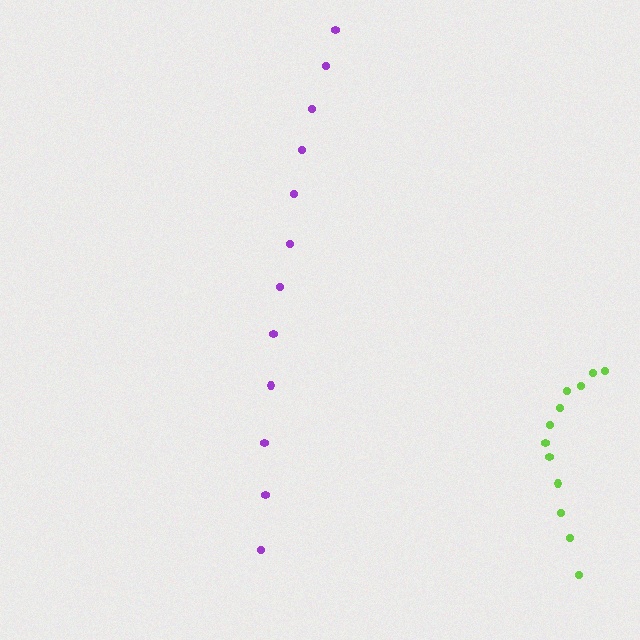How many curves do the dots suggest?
There are 2 distinct paths.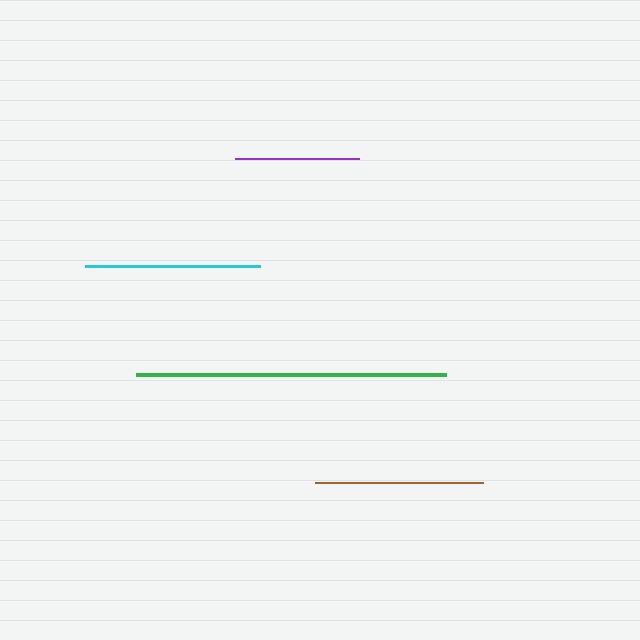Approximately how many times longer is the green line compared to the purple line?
The green line is approximately 2.5 times the length of the purple line.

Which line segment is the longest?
The green line is the longest at approximately 310 pixels.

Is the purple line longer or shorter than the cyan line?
The cyan line is longer than the purple line.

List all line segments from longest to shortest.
From longest to shortest: green, cyan, brown, purple.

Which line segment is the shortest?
The purple line is the shortest at approximately 124 pixels.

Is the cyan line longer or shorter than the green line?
The green line is longer than the cyan line.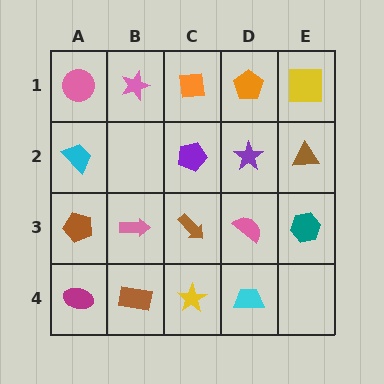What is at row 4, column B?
A brown rectangle.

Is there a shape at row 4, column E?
No, that cell is empty.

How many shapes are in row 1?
5 shapes.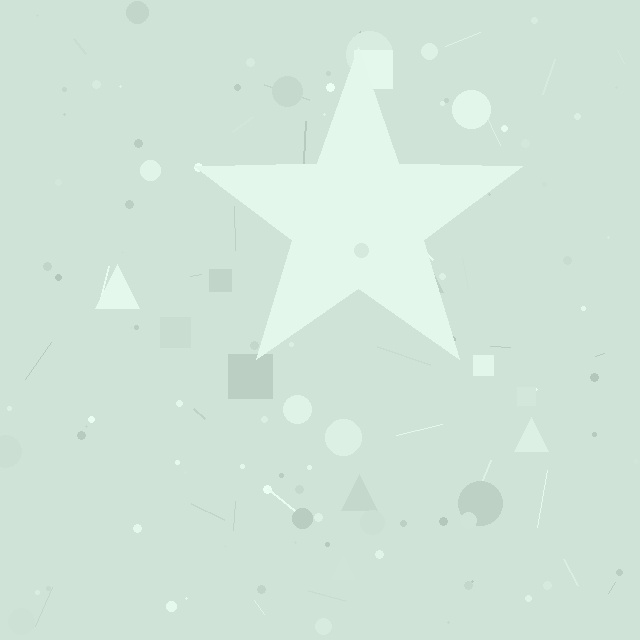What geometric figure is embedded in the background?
A star is embedded in the background.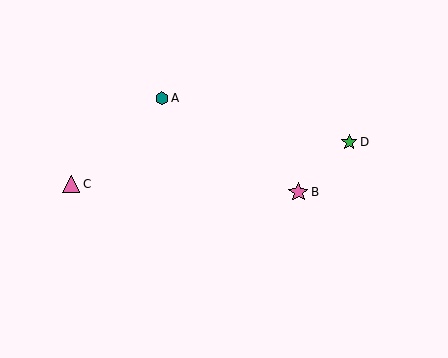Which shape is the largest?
The pink star (labeled B) is the largest.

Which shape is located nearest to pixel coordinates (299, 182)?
The pink star (labeled B) at (298, 192) is nearest to that location.